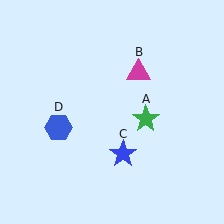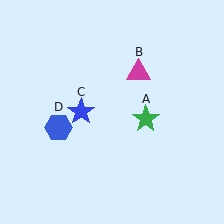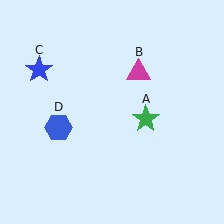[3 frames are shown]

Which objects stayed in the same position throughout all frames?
Green star (object A) and magenta triangle (object B) and blue hexagon (object D) remained stationary.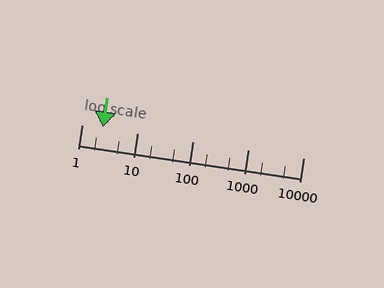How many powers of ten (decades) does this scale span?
The scale spans 4 decades, from 1 to 10000.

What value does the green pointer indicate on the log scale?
The pointer indicates approximately 2.4.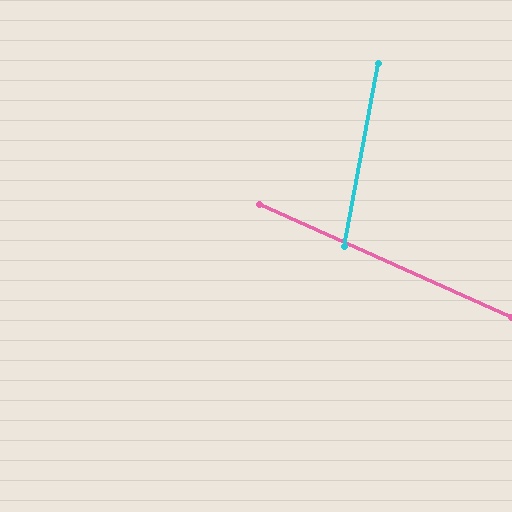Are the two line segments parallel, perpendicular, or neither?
Neither parallel nor perpendicular — they differ by about 76°.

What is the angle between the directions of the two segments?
Approximately 76 degrees.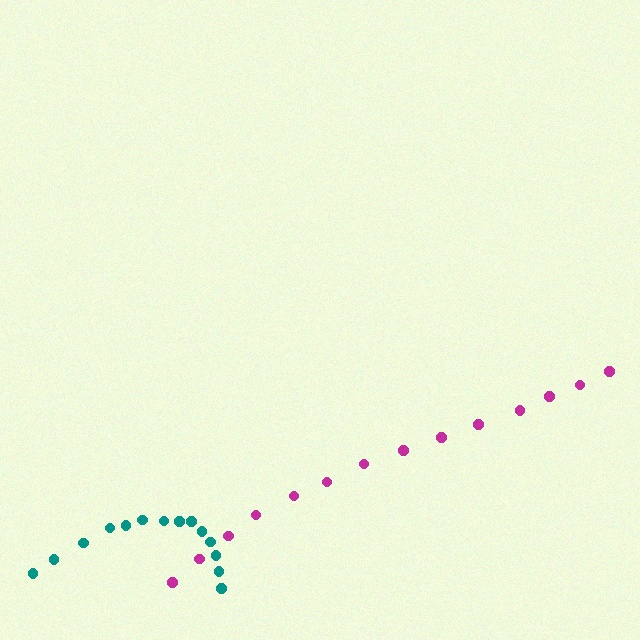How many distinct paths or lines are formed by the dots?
There are 2 distinct paths.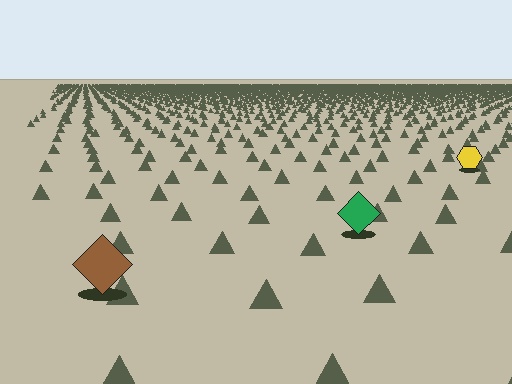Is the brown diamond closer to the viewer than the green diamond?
Yes. The brown diamond is closer — you can tell from the texture gradient: the ground texture is coarser near it.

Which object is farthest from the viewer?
The yellow hexagon is farthest from the viewer. It appears smaller and the ground texture around it is denser.